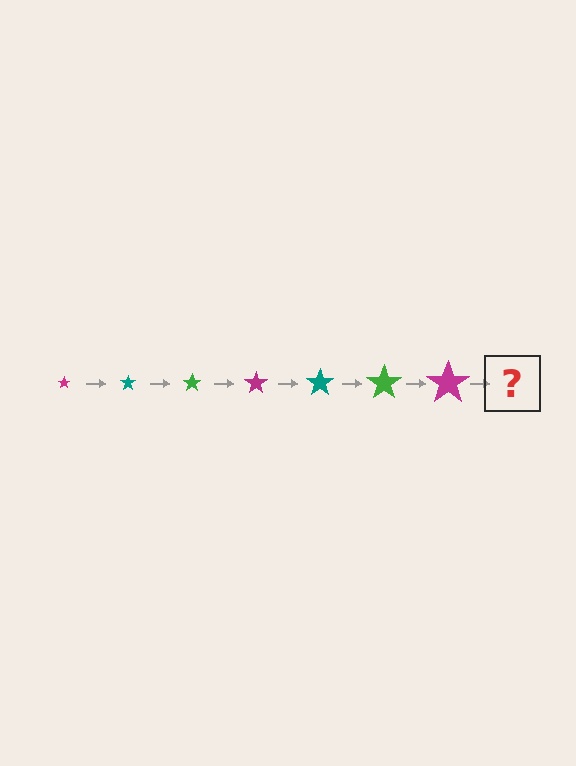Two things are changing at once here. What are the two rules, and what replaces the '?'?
The two rules are that the star grows larger each step and the color cycles through magenta, teal, and green. The '?' should be a teal star, larger than the previous one.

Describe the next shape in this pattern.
It should be a teal star, larger than the previous one.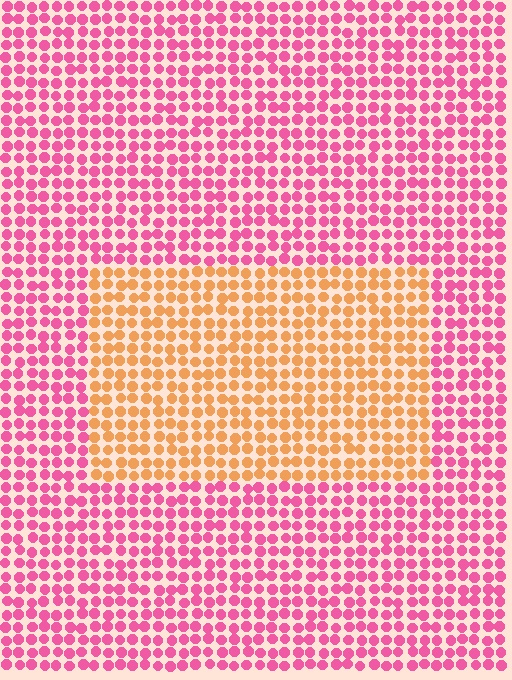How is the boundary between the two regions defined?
The boundary is defined purely by a slight shift in hue (about 58 degrees). Spacing, size, and orientation are identical on both sides.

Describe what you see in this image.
The image is filled with small pink elements in a uniform arrangement. A rectangle-shaped region is visible where the elements are tinted to a slightly different hue, forming a subtle color boundary.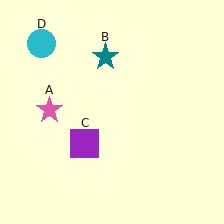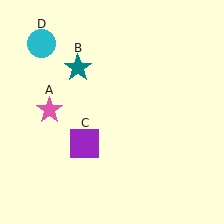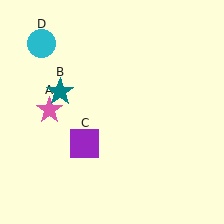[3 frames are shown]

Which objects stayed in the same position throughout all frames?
Pink star (object A) and purple square (object C) and cyan circle (object D) remained stationary.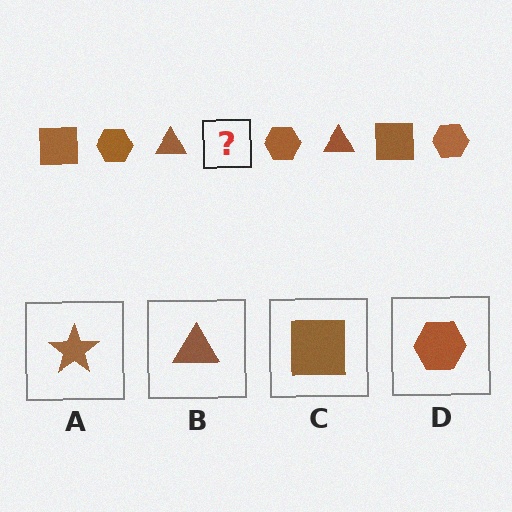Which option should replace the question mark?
Option C.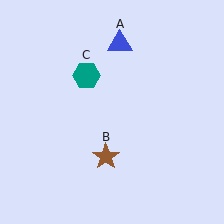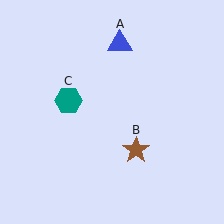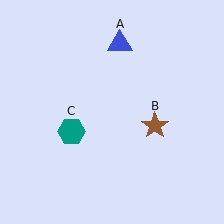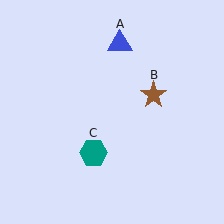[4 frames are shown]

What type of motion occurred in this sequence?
The brown star (object B), teal hexagon (object C) rotated counterclockwise around the center of the scene.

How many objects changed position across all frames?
2 objects changed position: brown star (object B), teal hexagon (object C).